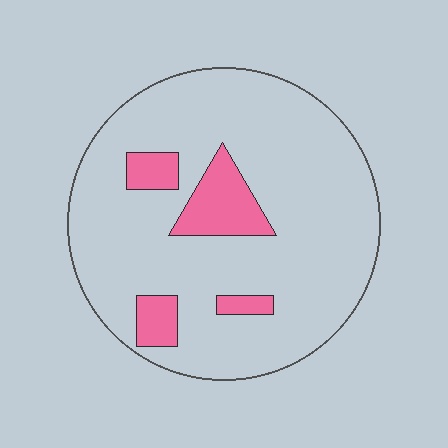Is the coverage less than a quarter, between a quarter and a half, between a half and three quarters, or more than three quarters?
Less than a quarter.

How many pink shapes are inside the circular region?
4.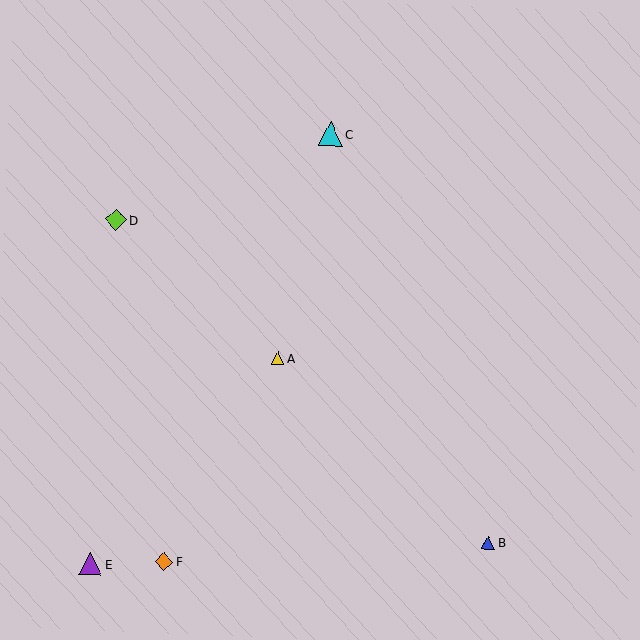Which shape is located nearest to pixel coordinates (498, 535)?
The blue triangle (labeled B) at (488, 543) is nearest to that location.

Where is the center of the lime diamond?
The center of the lime diamond is at (116, 220).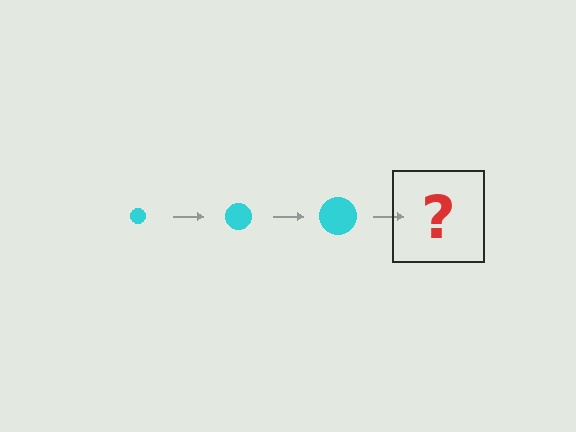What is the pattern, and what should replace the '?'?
The pattern is that the circle gets progressively larger each step. The '?' should be a cyan circle, larger than the previous one.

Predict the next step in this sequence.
The next step is a cyan circle, larger than the previous one.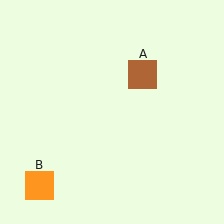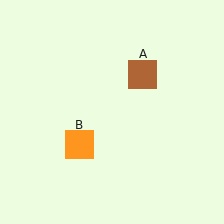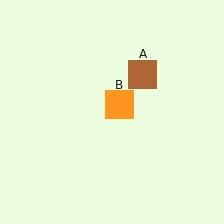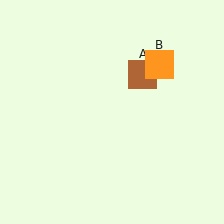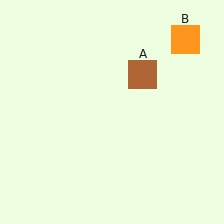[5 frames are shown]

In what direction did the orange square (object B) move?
The orange square (object B) moved up and to the right.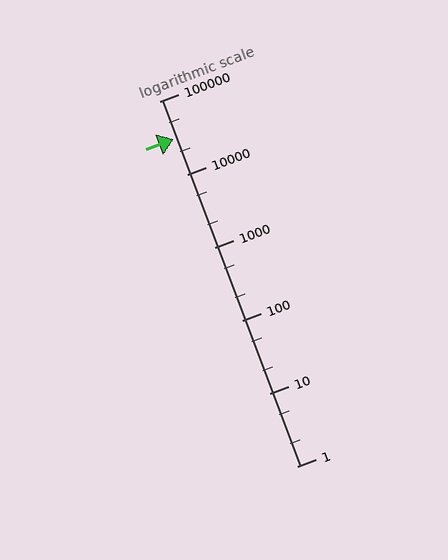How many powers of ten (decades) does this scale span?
The scale spans 5 decades, from 1 to 100000.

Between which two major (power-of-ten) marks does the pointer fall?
The pointer is between 10000 and 100000.